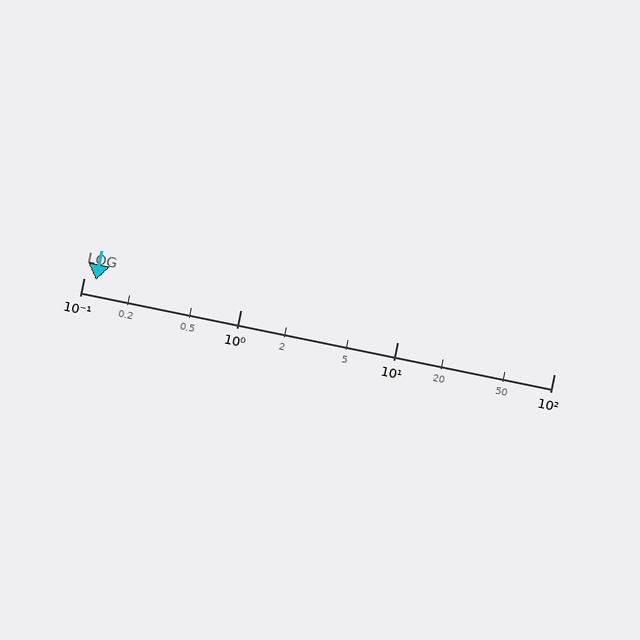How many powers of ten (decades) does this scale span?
The scale spans 3 decades, from 0.1 to 100.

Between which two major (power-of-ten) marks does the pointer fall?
The pointer is between 0.1 and 1.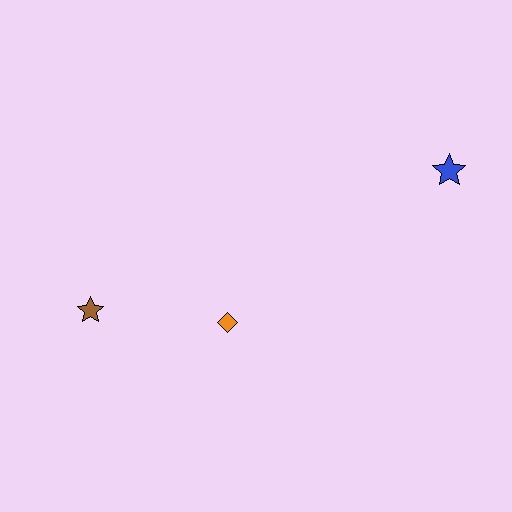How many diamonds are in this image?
There is 1 diamond.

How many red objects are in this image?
There are no red objects.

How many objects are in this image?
There are 3 objects.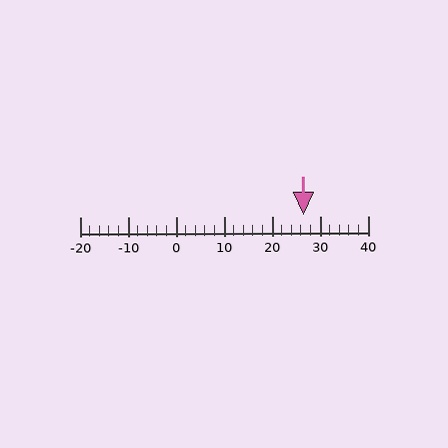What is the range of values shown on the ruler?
The ruler shows values from -20 to 40.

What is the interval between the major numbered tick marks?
The major tick marks are spaced 10 units apart.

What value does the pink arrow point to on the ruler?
The pink arrow points to approximately 27.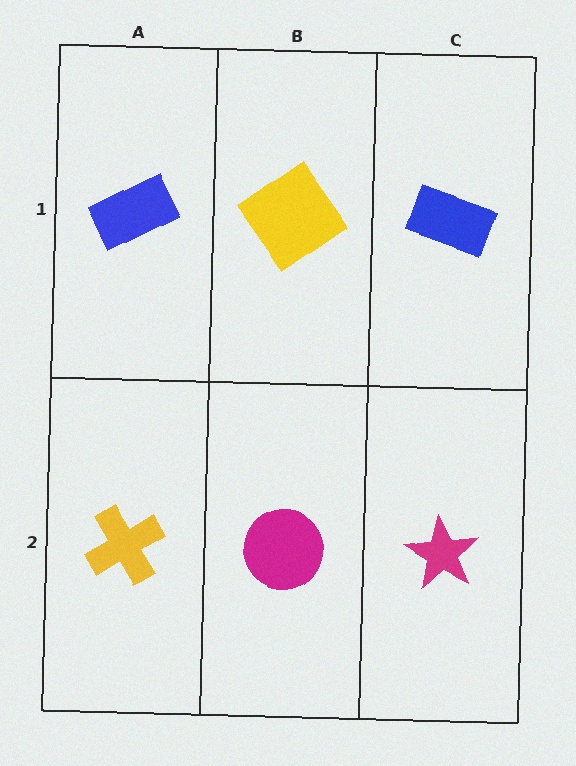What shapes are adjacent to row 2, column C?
A blue rectangle (row 1, column C), a magenta circle (row 2, column B).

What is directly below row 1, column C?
A magenta star.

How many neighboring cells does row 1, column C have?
2.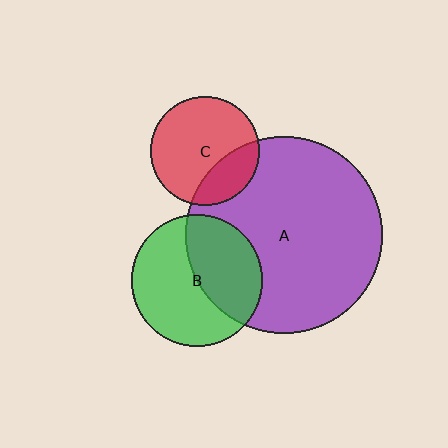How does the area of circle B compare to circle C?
Approximately 1.5 times.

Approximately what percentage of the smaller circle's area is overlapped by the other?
Approximately 25%.